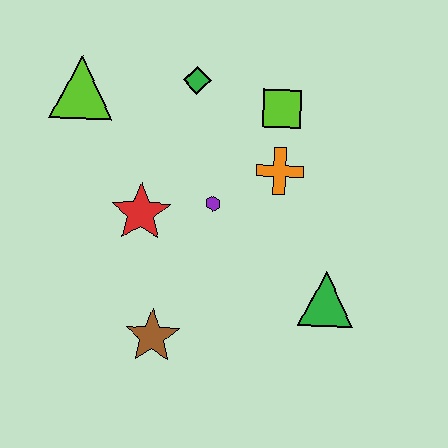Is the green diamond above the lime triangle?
Yes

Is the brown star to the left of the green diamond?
Yes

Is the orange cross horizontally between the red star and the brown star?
No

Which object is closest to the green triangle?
The orange cross is closest to the green triangle.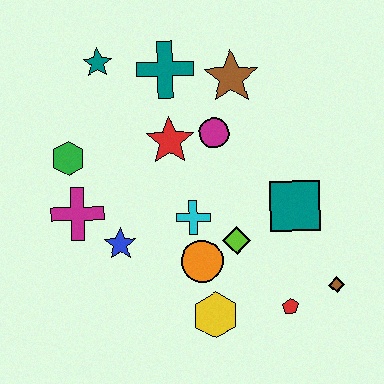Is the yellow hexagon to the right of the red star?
Yes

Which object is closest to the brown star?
The magenta circle is closest to the brown star.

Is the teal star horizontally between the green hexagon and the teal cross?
Yes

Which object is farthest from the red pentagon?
The teal star is farthest from the red pentagon.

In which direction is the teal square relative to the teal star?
The teal square is to the right of the teal star.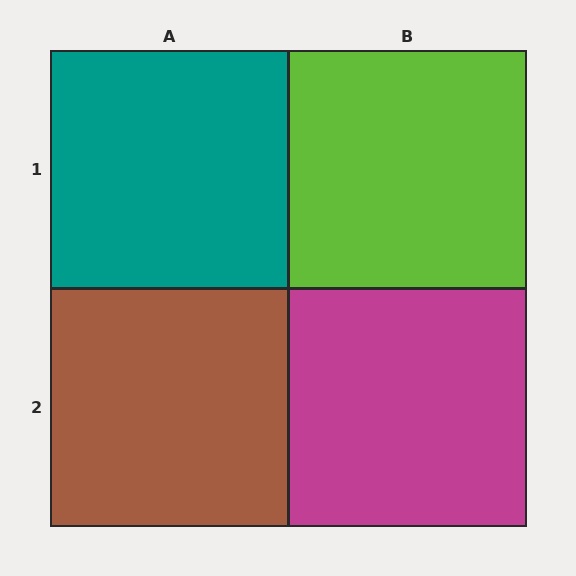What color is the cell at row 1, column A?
Teal.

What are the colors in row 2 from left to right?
Brown, magenta.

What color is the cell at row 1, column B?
Lime.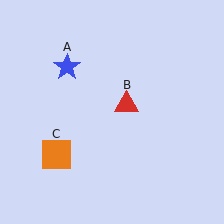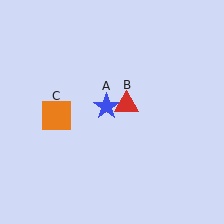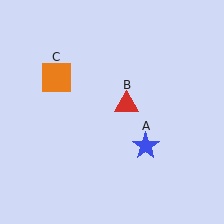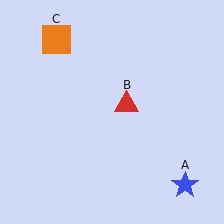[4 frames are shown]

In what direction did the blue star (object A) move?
The blue star (object A) moved down and to the right.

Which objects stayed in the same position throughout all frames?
Red triangle (object B) remained stationary.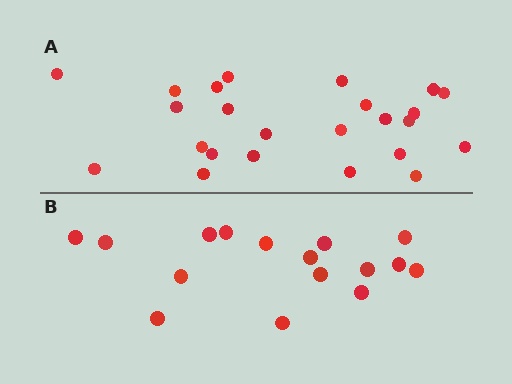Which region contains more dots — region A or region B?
Region A (the top region) has more dots.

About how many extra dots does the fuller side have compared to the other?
Region A has roughly 8 or so more dots than region B.